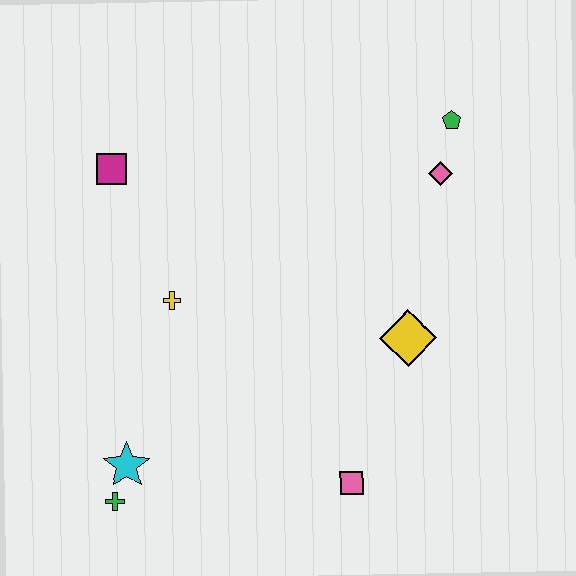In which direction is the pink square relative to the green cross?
The pink square is to the right of the green cross.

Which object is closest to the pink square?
The yellow diamond is closest to the pink square.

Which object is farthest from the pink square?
The magenta square is farthest from the pink square.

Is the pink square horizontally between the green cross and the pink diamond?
Yes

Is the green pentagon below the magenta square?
No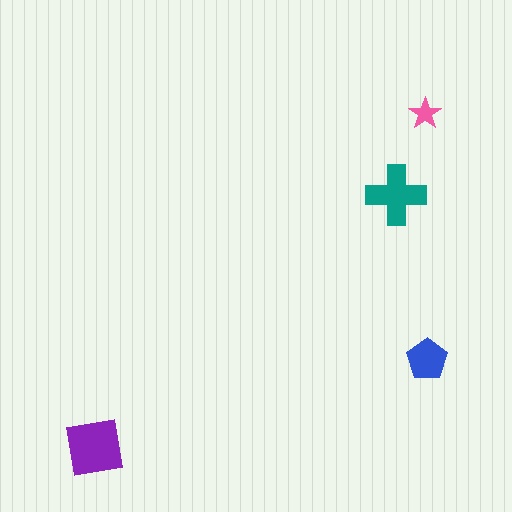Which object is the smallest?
The pink star.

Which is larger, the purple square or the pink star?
The purple square.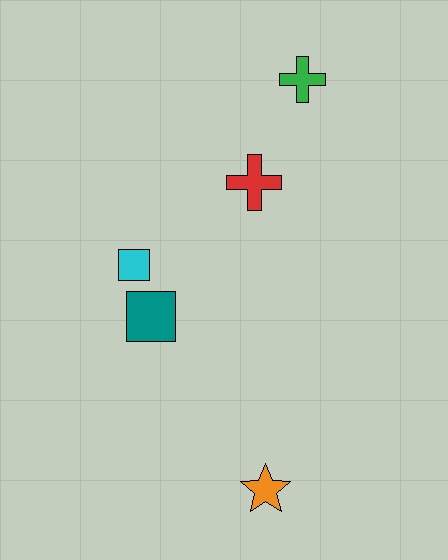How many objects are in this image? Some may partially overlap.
There are 5 objects.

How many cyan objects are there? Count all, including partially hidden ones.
There is 1 cyan object.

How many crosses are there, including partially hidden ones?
There are 2 crosses.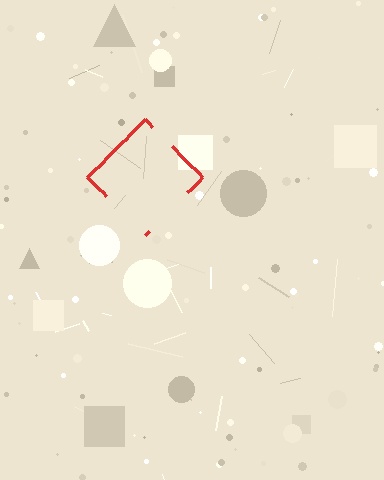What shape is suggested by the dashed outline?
The dashed outline suggests a diamond.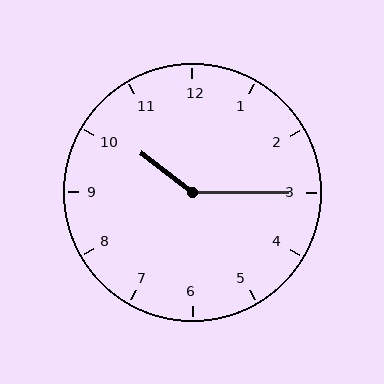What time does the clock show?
10:15.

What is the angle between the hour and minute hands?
Approximately 142 degrees.